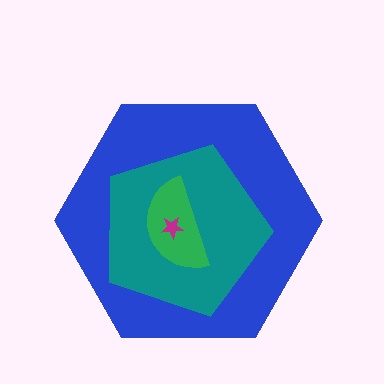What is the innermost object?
The magenta star.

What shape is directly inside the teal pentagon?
The green semicircle.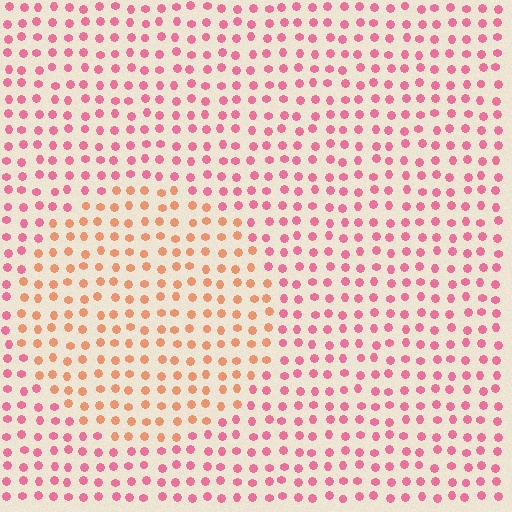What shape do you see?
I see a circle.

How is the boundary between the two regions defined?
The boundary is defined purely by a slight shift in hue (about 39 degrees). Spacing, size, and orientation are identical on both sides.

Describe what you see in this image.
The image is filled with small pink elements in a uniform arrangement. A circle-shaped region is visible where the elements are tinted to a slightly different hue, forming a subtle color boundary.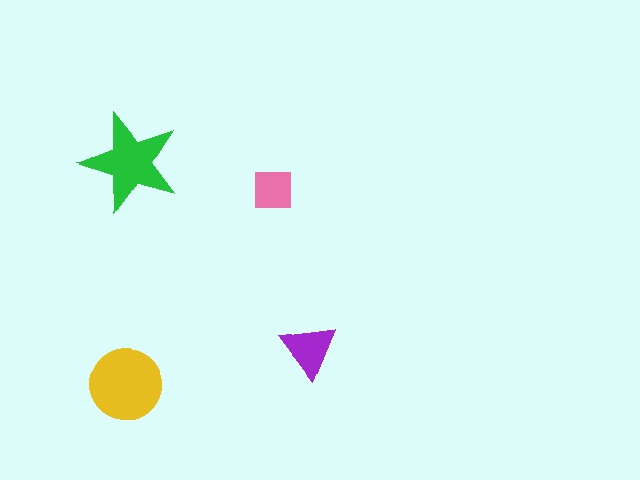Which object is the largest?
The yellow circle.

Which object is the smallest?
The pink square.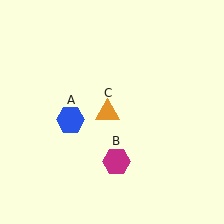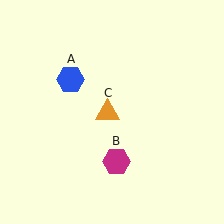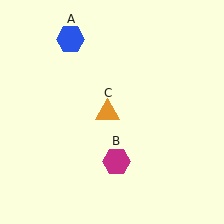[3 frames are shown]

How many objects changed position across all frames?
1 object changed position: blue hexagon (object A).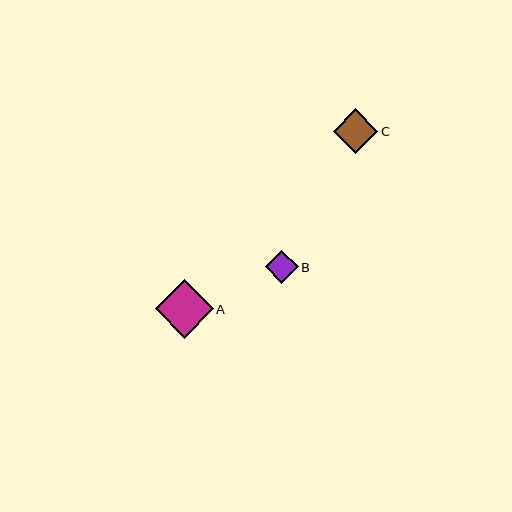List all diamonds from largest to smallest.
From largest to smallest: A, C, B.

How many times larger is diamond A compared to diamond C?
Diamond A is approximately 1.3 times the size of diamond C.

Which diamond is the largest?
Diamond A is the largest with a size of approximately 58 pixels.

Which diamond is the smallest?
Diamond B is the smallest with a size of approximately 33 pixels.